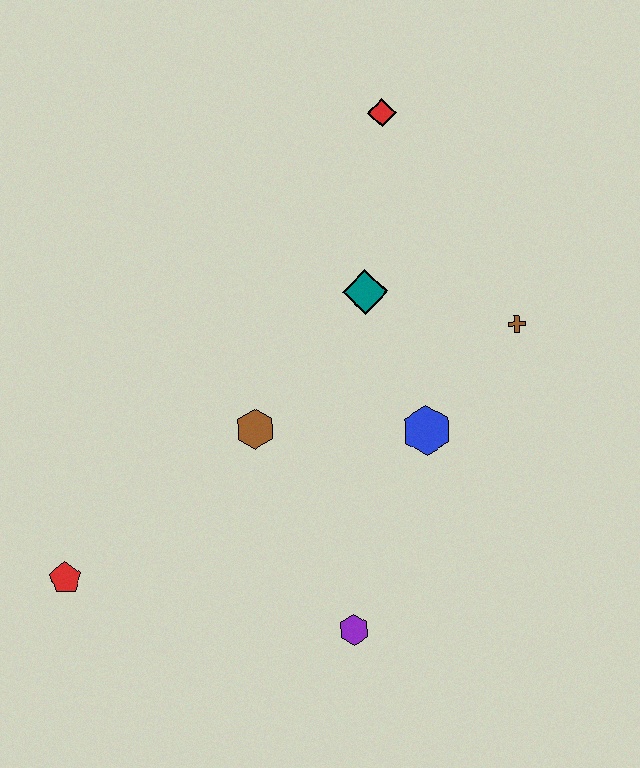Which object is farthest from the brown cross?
The red pentagon is farthest from the brown cross.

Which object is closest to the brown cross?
The blue hexagon is closest to the brown cross.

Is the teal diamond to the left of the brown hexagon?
No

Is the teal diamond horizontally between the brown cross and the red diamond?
No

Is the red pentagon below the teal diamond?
Yes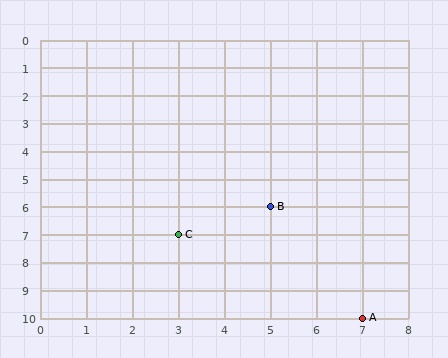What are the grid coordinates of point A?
Point A is at grid coordinates (7, 10).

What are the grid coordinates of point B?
Point B is at grid coordinates (5, 6).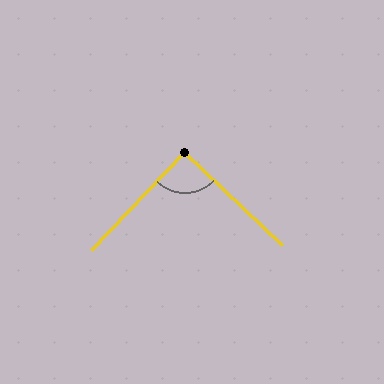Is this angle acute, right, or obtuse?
It is approximately a right angle.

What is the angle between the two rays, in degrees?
Approximately 90 degrees.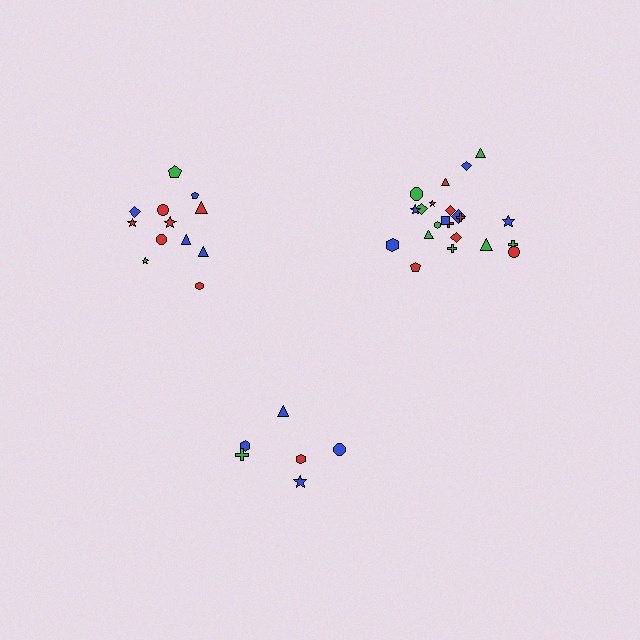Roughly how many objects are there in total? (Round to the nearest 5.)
Roughly 40 objects in total.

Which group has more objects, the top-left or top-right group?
The top-right group.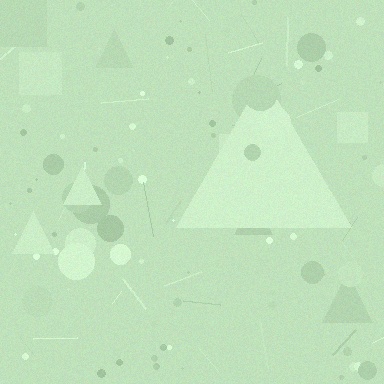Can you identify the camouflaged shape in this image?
The camouflaged shape is a triangle.